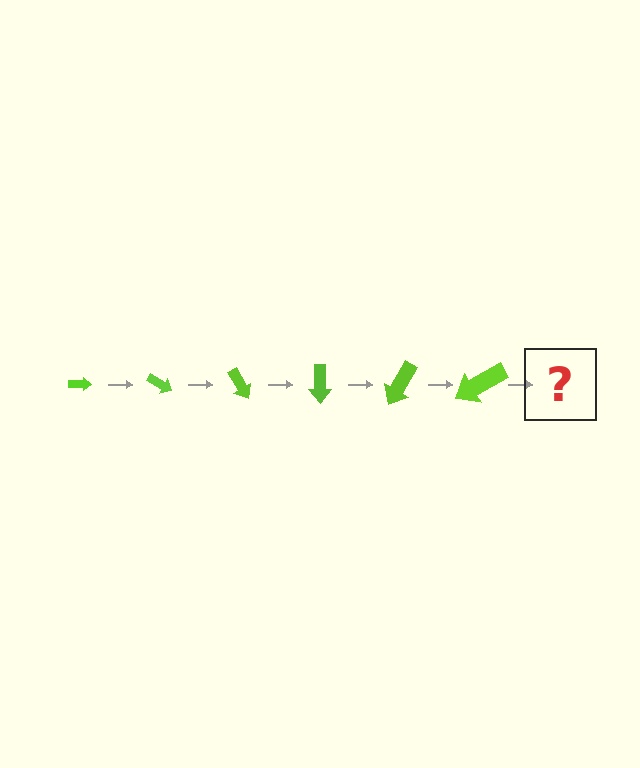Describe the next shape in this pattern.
It should be an arrow, larger than the previous one and rotated 180 degrees from the start.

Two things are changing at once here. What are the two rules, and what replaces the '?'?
The two rules are that the arrow grows larger each step and it rotates 30 degrees each step. The '?' should be an arrow, larger than the previous one and rotated 180 degrees from the start.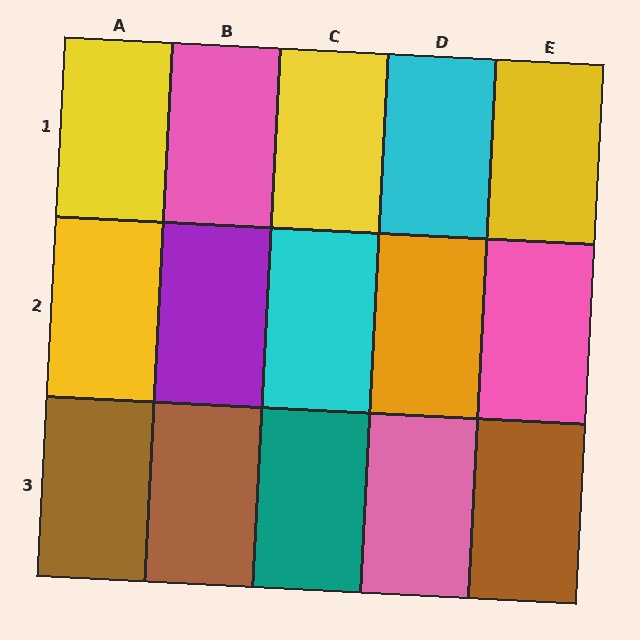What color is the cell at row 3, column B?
Brown.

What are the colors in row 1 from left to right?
Yellow, pink, yellow, cyan, yellow.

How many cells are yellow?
4 cells are yellow.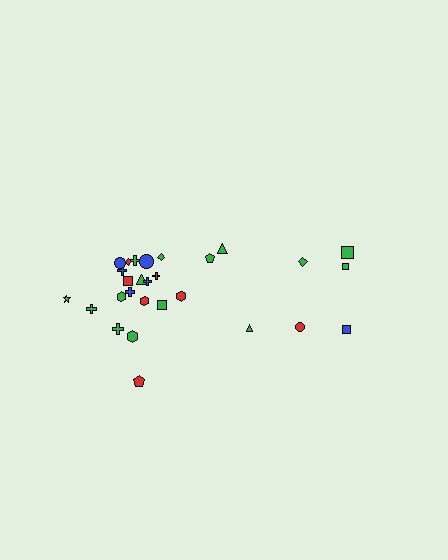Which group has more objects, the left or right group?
The left group.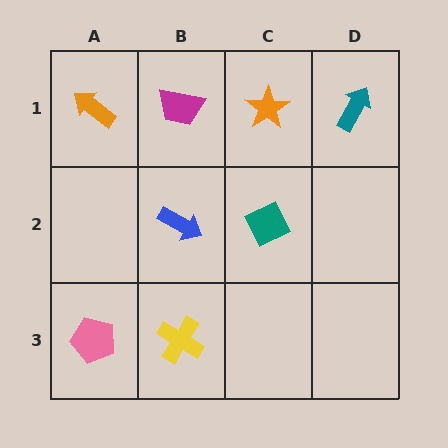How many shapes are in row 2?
2 shapes.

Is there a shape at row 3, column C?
No, that cell is empty.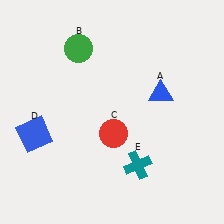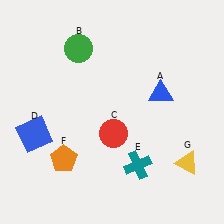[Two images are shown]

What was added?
An orange pentagon (F), a yellow triangle (G) were added in Image 2.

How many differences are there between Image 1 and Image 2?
There are 2 differences between the two images.